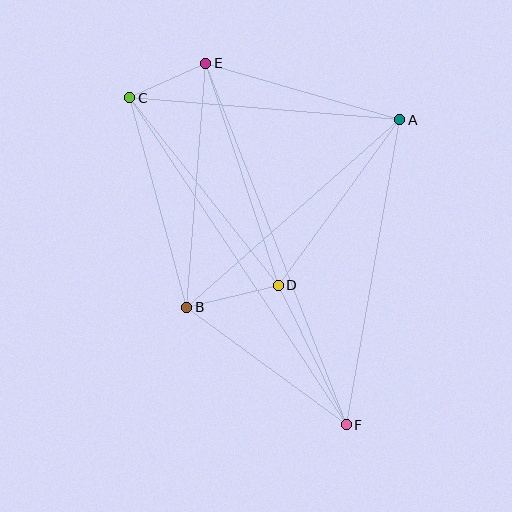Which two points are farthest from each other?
Points C and F are farthest from each other.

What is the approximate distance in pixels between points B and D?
The distance between B and D is approximately 94 pixels.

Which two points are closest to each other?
Points C and E are closest to each other.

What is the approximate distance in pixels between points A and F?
The distance between A and F is approximately 310 pixels.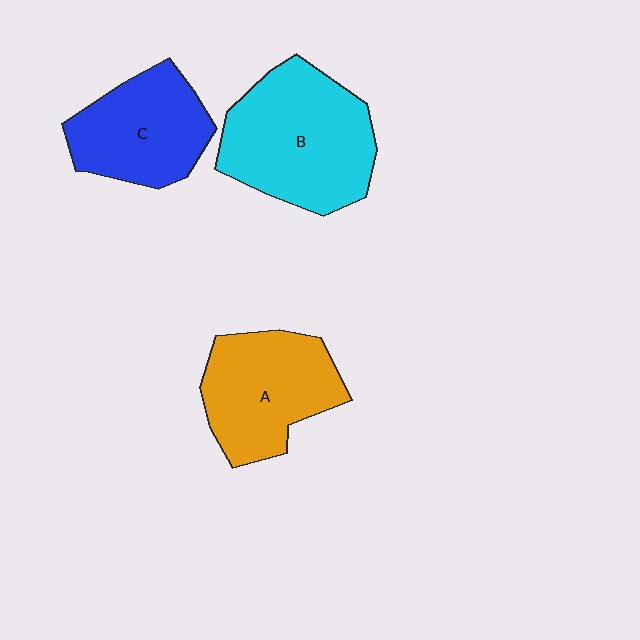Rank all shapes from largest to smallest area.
From largest to smallest: B (cyan), A (orange), C (blue).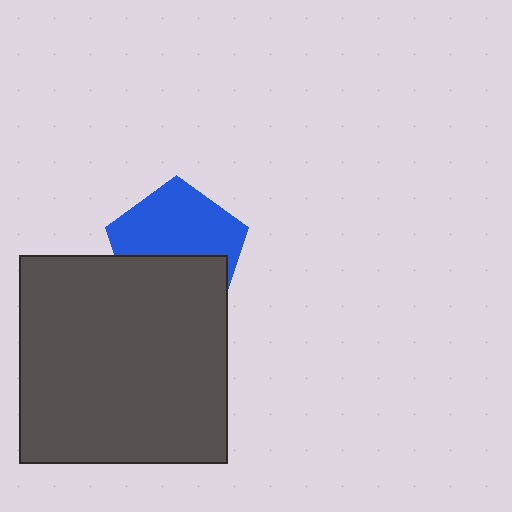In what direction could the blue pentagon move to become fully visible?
The blue pentagon could move up. That would shift it out from behind the dark gray square entirely.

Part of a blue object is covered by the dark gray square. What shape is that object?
It is a pentagon.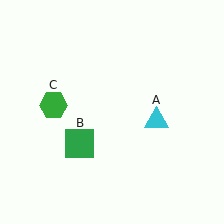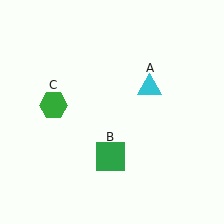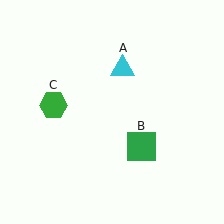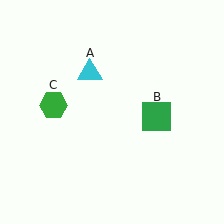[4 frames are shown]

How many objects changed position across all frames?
2 objects changed position: cyan triangle (object A), green square (object B).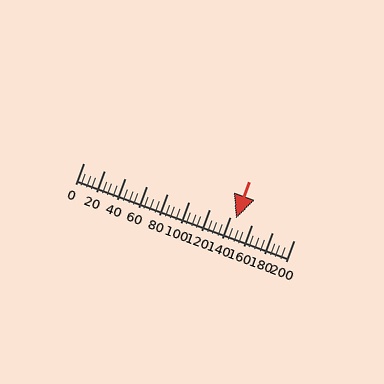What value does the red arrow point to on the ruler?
The red arrow points to approximately 145.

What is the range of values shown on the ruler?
The ruler shows values from 0 to 200.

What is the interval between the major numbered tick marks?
The major tick marks are spaced 20 units apart.